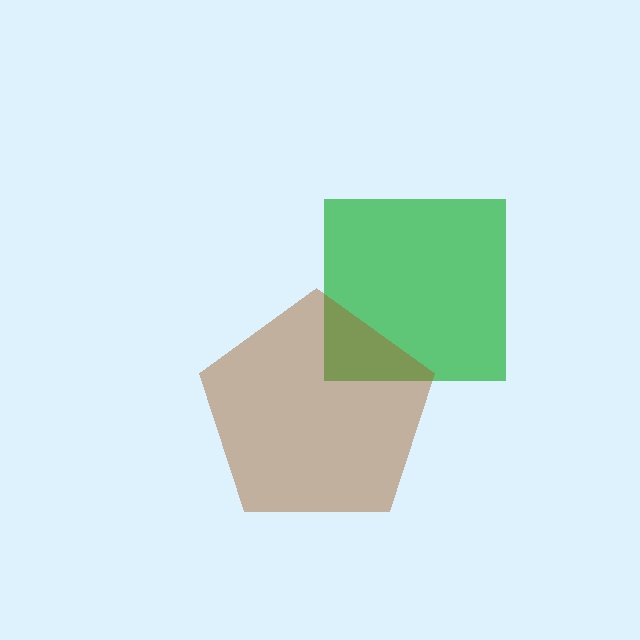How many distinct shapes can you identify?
There are 2 distinct shapes: a green square, a brown pentagon.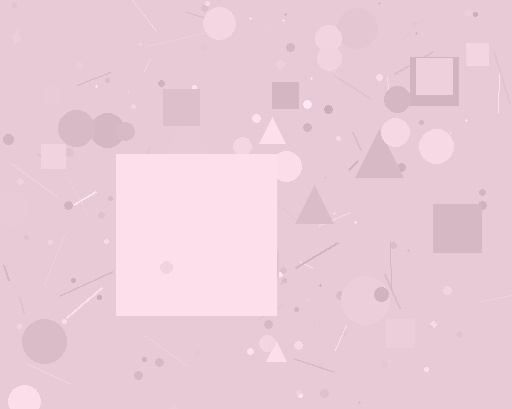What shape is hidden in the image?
A square is hidden in the image.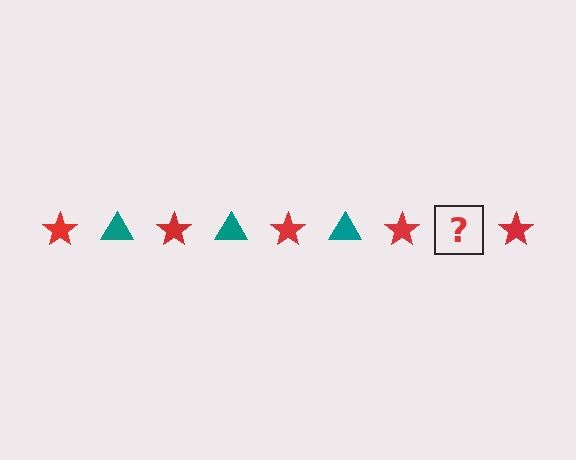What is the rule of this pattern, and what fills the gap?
The rule is that the pattern alternates between red star and teal triangle. The gap should be filled with a teal triangle.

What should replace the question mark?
The question mark should be replaced with a teal triangle.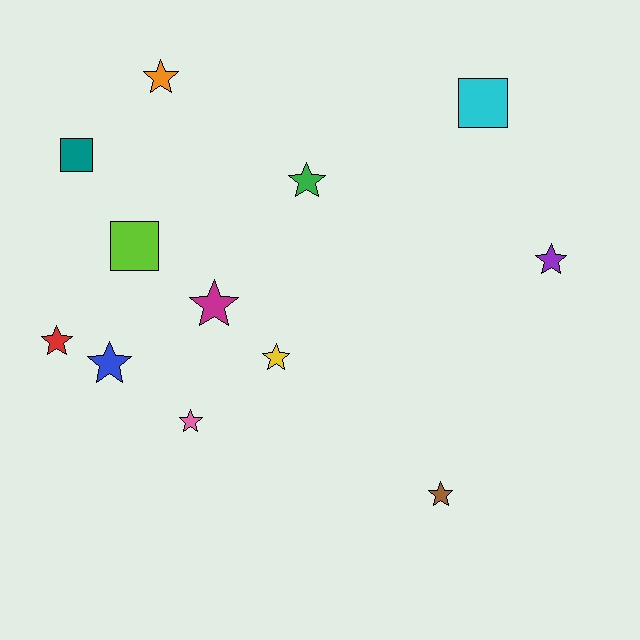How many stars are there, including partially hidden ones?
There are 9 stars.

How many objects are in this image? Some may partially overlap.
There are 12 objects.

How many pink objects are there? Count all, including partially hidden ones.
There is 1 pink object.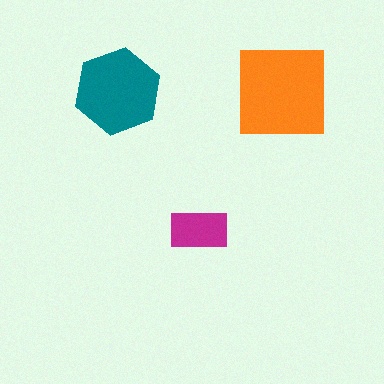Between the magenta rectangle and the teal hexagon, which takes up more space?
The teal hexagon.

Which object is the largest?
The orange square.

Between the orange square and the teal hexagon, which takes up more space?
The orange square.